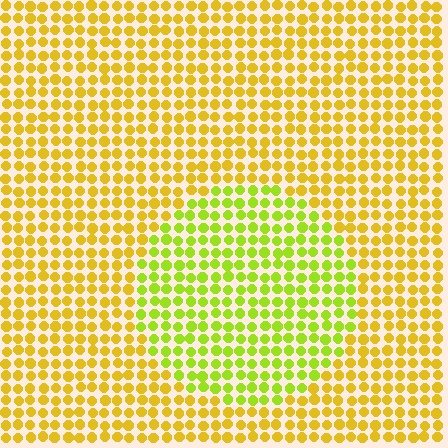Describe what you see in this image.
The image is filled with small yellow elements in a uniform arrangement. A circle-shaped region is visible where the elements are tinted to a slightly different hue, forming a subtle color boundary.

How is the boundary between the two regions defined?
The boundary is defined purely by a slight shift in hue (about 33 degrees). Spacing, size, and orientation are identical on both sides.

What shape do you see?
I see a circle.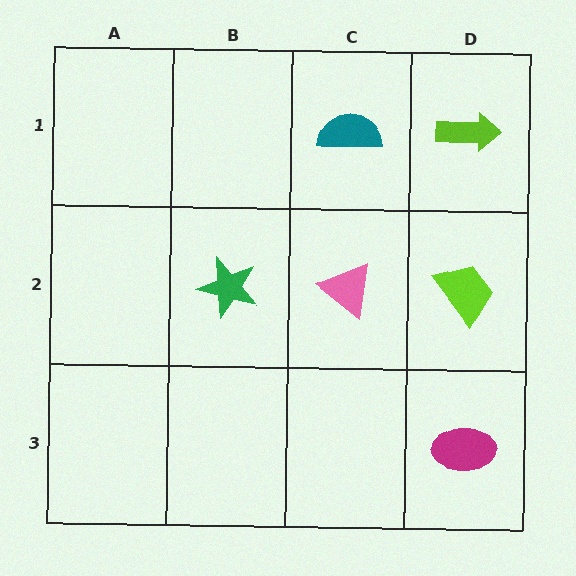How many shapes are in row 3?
1 shape.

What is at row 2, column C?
A pink triangle.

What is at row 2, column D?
A lime trapezoid.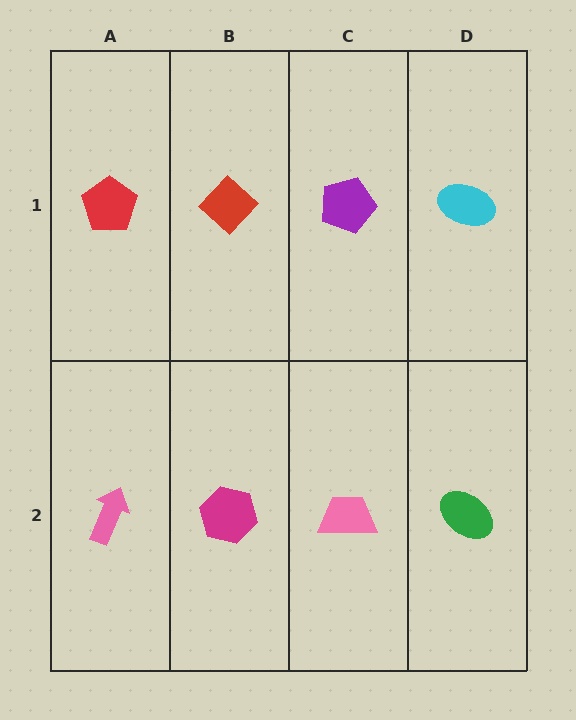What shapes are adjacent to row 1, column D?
A green ellipse (row 2, column D), a purple pentagon (row 1, column C).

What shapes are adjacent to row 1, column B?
A magenta hexagon (row 2, column B), a red pentagon (row 1, column A), a purple pentagon (row 1, column C).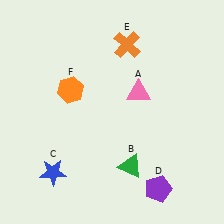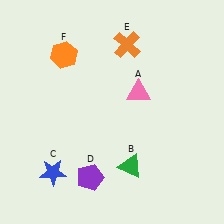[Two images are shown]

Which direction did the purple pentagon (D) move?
The purple pentagon (D) moved left.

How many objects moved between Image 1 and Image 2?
2 objects moved between the two images.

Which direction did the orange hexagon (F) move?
The orange hexagon (F) moved up.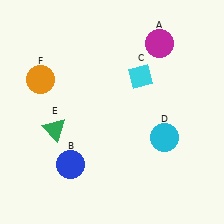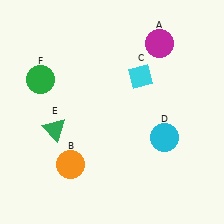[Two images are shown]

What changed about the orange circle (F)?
In Image 1, F is orange. In Image 2, it changed to green.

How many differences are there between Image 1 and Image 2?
There are 2 differences between the two images.